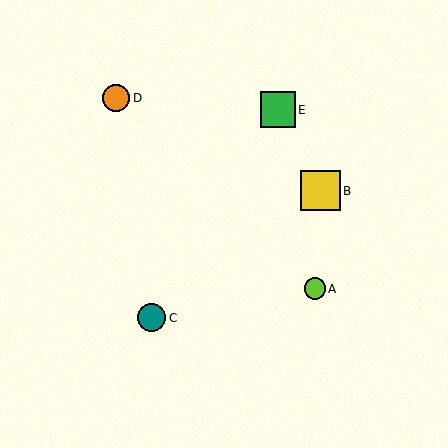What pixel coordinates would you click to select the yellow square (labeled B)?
Click at (320, 191) to select the yellow square B.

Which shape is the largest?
The yellow square (labeled B) is the largest.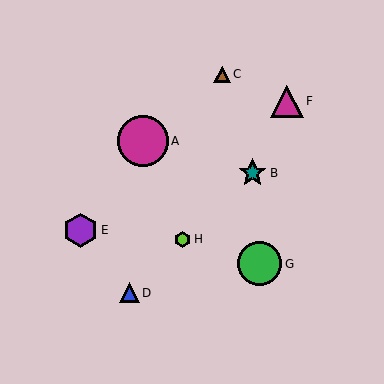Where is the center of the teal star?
The center of the teal star is at (252, 173).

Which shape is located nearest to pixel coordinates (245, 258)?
The green circle (labeled G) at (260, 264) is nearest to that location.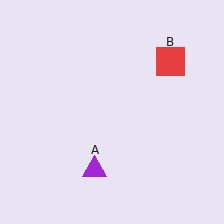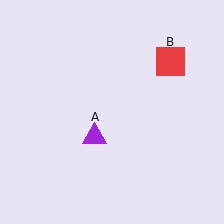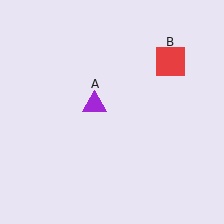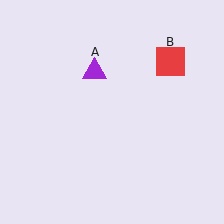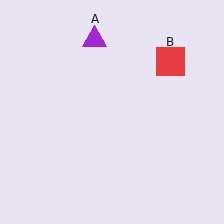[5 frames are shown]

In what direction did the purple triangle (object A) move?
The purple triangle (object A) moved up.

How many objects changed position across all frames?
1 object changed position: purple triangle (object A).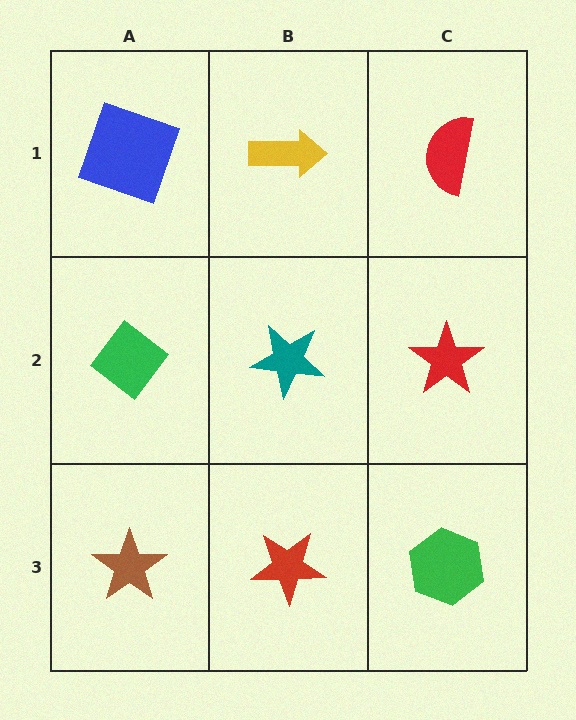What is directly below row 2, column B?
A red star.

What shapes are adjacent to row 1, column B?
A teal star (row 2, column B), a blue square (row 1, column A), a red semicircle (row 1, column C).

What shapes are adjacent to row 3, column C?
A red star (row 2, column C), a red star (row 3, column B).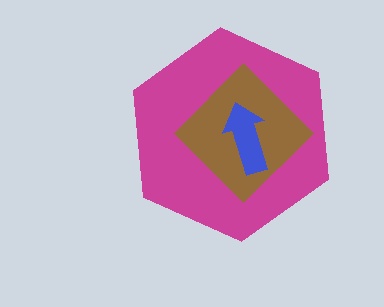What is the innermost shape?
The blue arrow.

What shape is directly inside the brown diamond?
The blue arrow.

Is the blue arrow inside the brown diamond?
Yes.